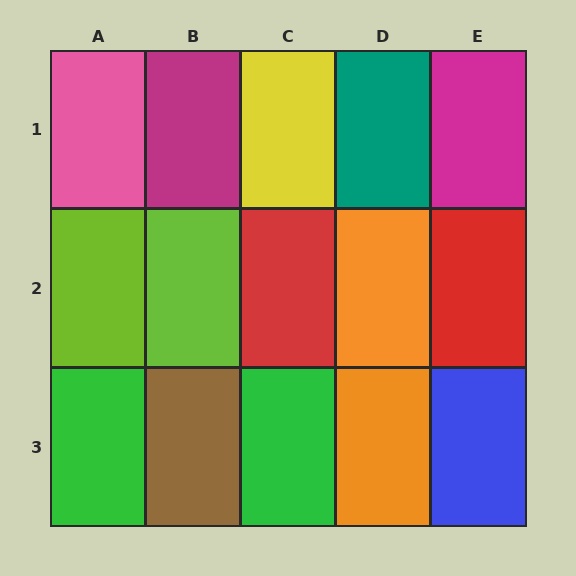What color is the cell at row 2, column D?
Orange.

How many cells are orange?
2 cells are orange.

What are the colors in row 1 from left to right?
Pink, magenta, yellow, teal, magenta.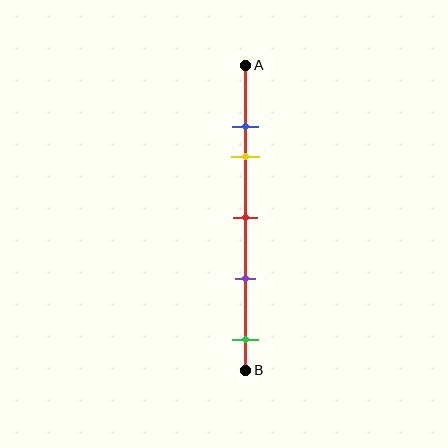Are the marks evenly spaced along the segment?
No, the marks are not evenly spaced.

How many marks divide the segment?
There are 5 marks dividing the segment.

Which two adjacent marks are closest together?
The blue and yellow marks are the closest adjacent pair.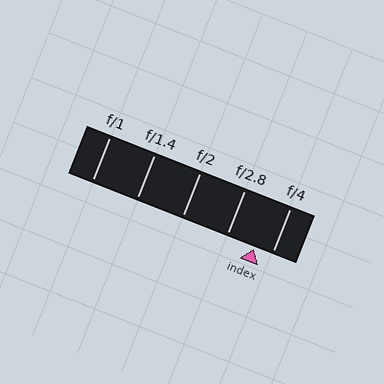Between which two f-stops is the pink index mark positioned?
The index mark is between f/2.8 and f/4.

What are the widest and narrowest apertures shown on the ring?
The widest aperture shown is f/1 and the narrowest is f/4.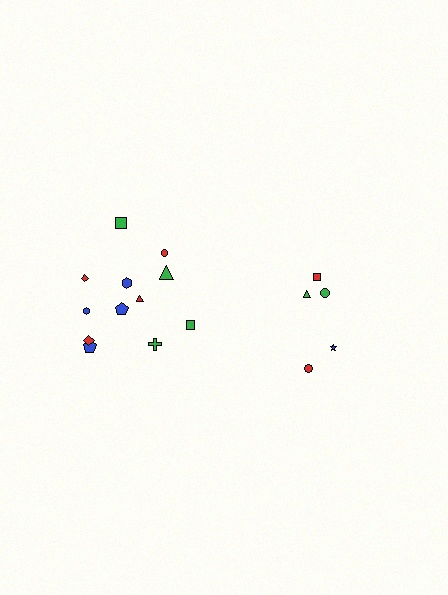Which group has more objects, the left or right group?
The left group.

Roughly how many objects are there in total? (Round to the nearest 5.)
Roughly 15 objects in total.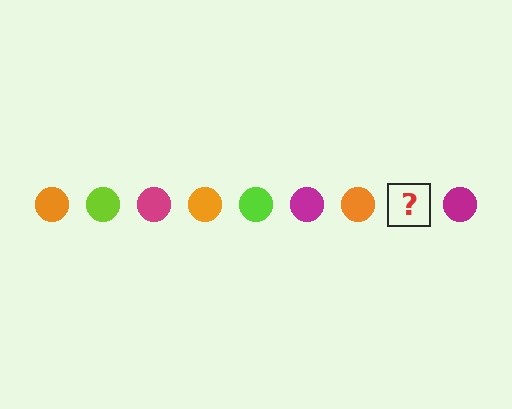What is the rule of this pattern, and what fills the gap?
The rule is that the pattern cycles through orange, lime, magenta circles. The gap should be filled with a lime circle.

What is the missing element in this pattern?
The missing element is a lime circle.